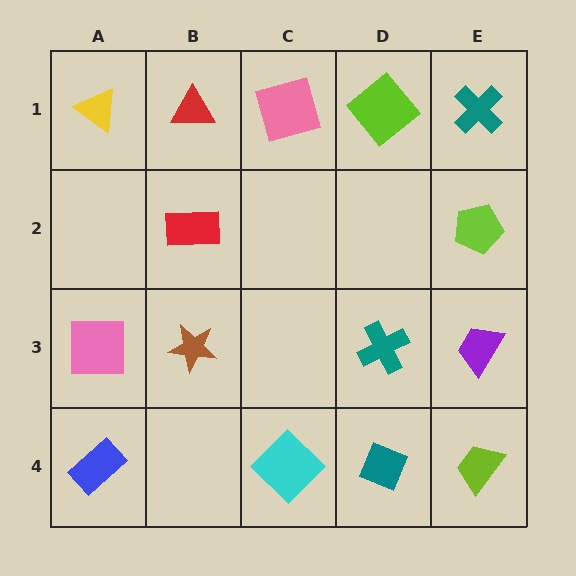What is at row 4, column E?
A lime trapezoid.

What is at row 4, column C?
A cyan diamond.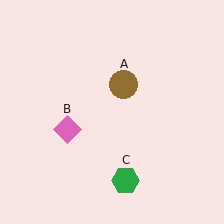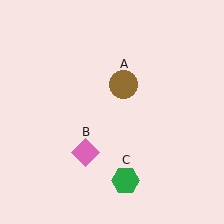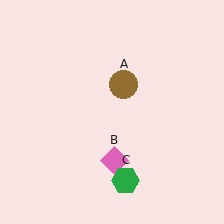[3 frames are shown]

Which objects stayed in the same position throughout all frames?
Brown circle (object A) and green hexagon (object C) remained stationary.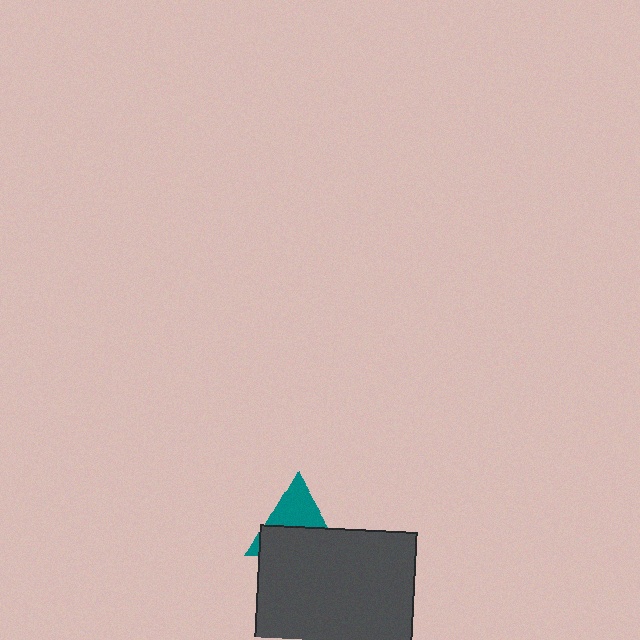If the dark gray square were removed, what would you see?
You would see the complete teal triangle.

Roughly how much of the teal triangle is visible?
A small part of it is visible (roughly 44%).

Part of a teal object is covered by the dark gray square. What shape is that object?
It is a triangle.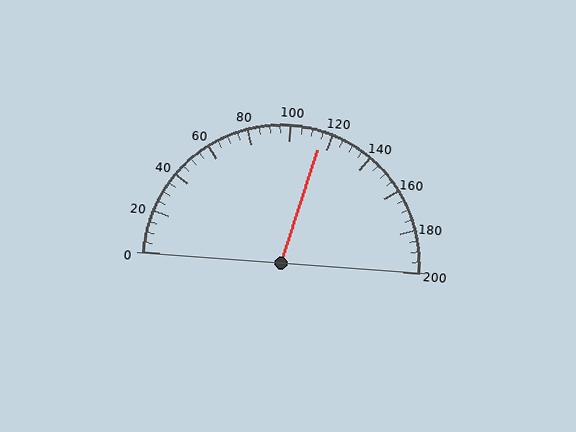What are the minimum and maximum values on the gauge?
The gauge ranges from 0 to 200.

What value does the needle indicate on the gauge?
The needle indicates approximately 115.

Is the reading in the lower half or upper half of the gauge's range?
The reading is in the upper half of the range (0 to 200).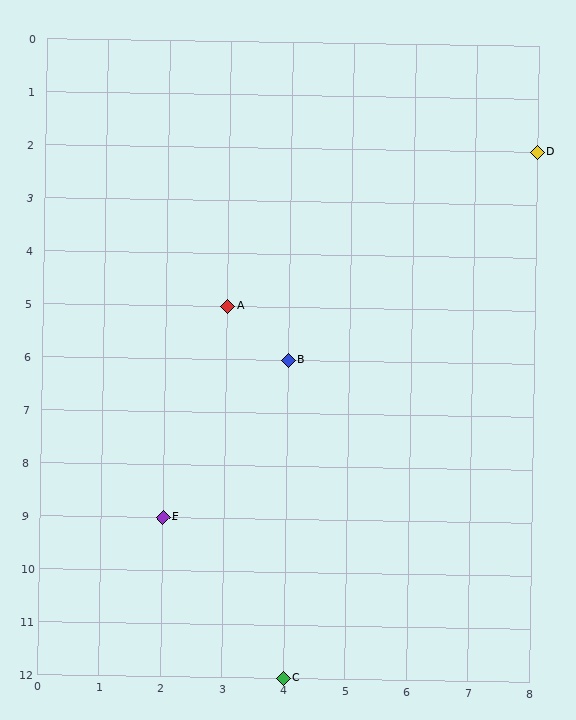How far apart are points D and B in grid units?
Points D and B are 4 columns and 4 rows apart (about 5.7 grid units diagonally).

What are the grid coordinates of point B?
Point B is at grid coordinates (4, 6).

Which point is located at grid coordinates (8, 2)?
Point D is at (8, 2).